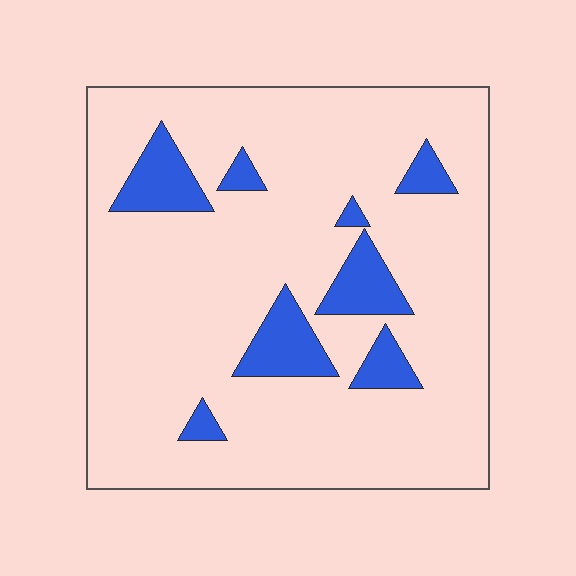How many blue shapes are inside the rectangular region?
8.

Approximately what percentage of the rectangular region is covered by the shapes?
Approximately 15%.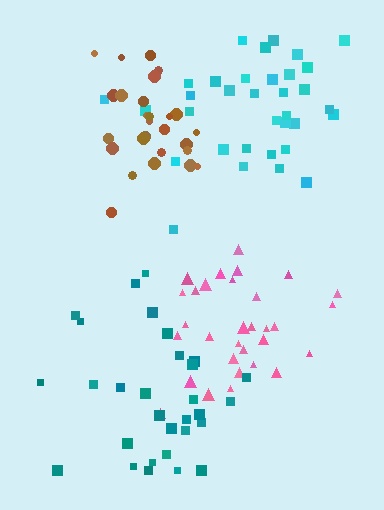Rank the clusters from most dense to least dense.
brown, pink, cyan, teal.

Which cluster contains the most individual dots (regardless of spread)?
Cyan (34).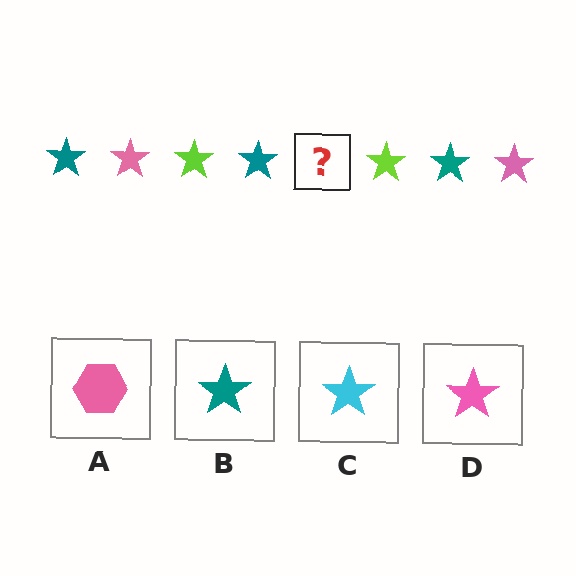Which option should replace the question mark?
Option D.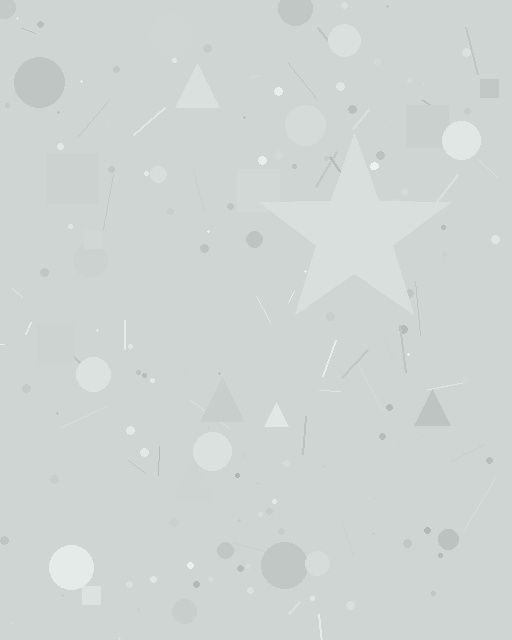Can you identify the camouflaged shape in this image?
The camouflaged shape is a star.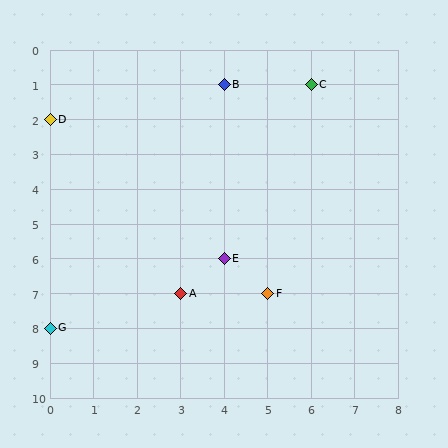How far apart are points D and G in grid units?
Points D and G are 6 rows apart.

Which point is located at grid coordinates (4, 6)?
Point E is at (4, 6).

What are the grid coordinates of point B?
Point B is at grid coordinates (4, 1).